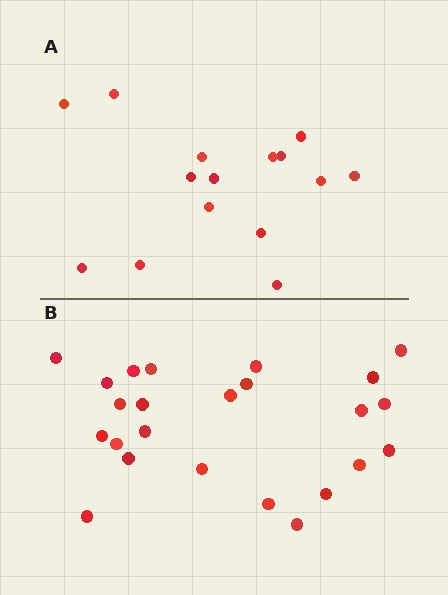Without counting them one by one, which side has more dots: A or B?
Region B (the bottom region) has more dots.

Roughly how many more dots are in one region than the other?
Region B has roughly 8 or so more dots than region A.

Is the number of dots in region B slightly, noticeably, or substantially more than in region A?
Region B has substantially more. The ratio is roughly 1.6 to 1.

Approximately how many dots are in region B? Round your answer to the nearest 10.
About 20 dots. (The exact count is 24, which rounds to 20.)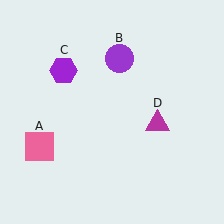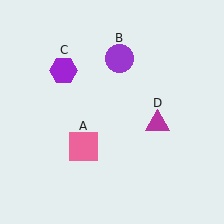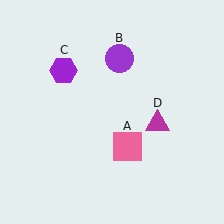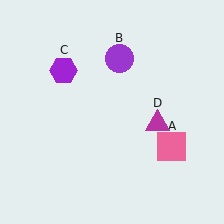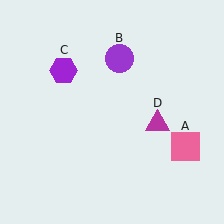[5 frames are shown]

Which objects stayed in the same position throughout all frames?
Purple circle (object B) and purple hexagon (object C) and magenta triangle (object D) remained stationary.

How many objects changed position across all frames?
1 object changed position: pink square (object A).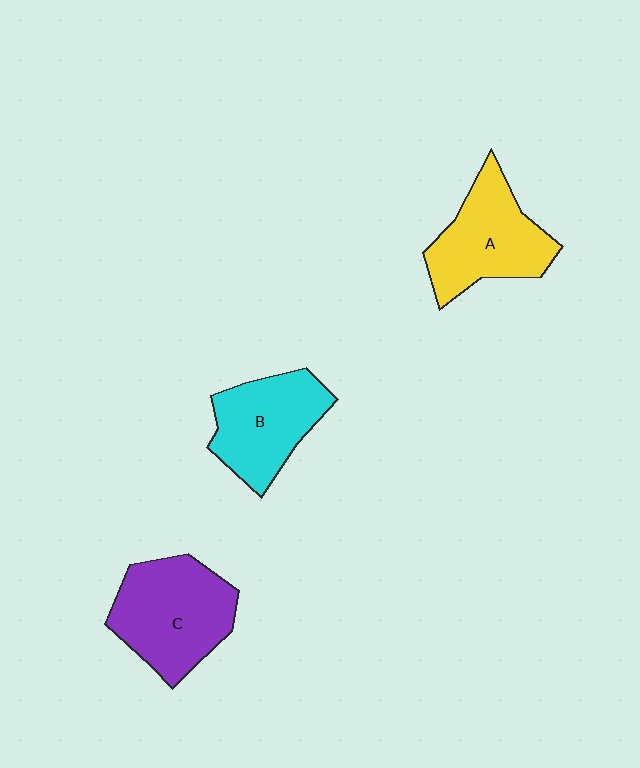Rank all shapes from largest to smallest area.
From largest to smallest: C (purple), A (yellow), B (cyan).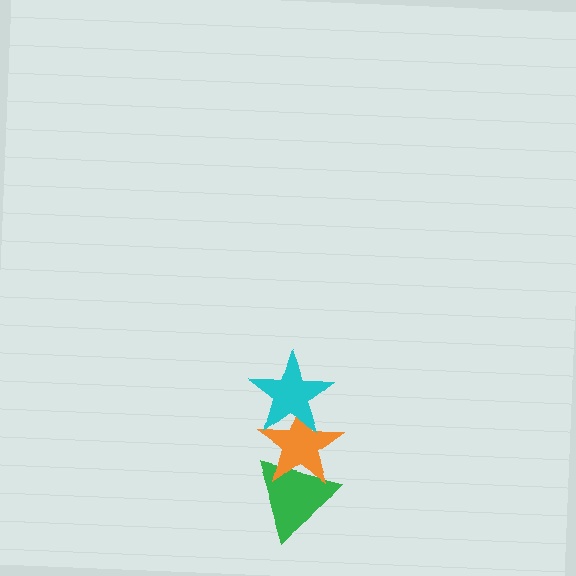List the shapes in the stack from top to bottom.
From top to bottom: the cyan star, the orange star, the green triangle.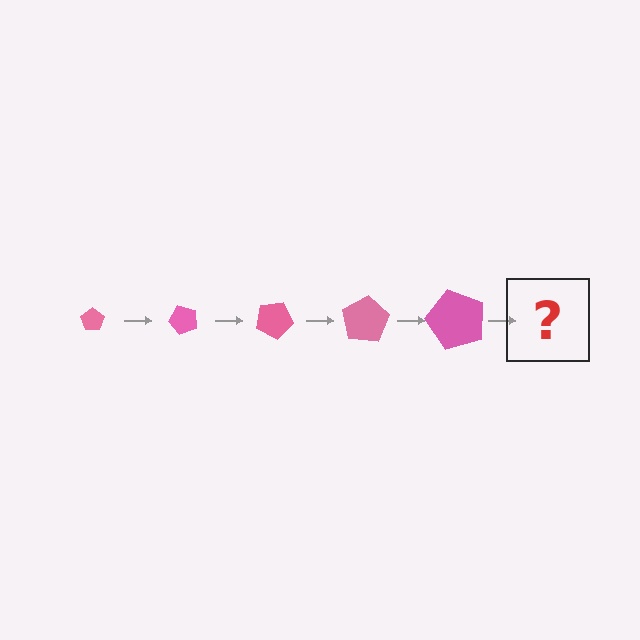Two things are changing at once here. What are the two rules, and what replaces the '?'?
The two rules are that the pentagon grows larger each step and it rotates 50 degrees each step. The '?' should be a pentagon, larger than the previous one and rotated 250 degrees from the start.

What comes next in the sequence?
The next element should be a pentagon, larger than the previous one and rotated 250 degrees from the start.